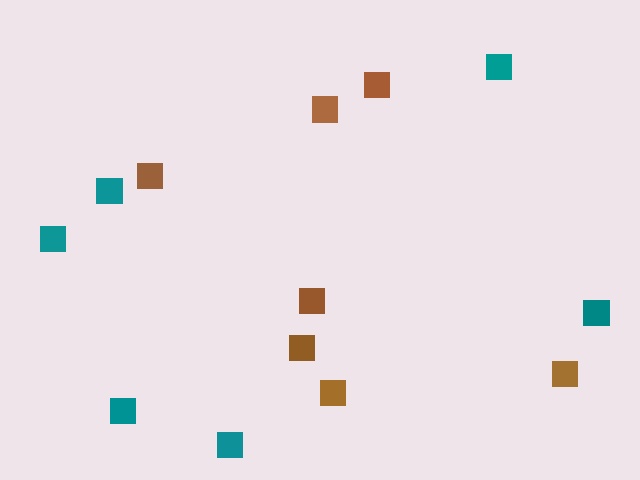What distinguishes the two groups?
There are 2 groups: one group of brown squares (7) and one group of teal squares (6).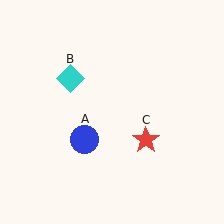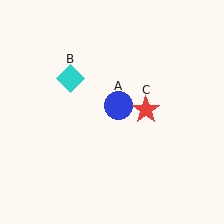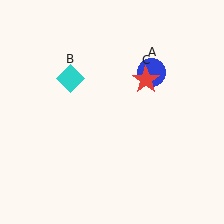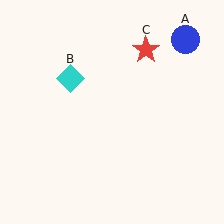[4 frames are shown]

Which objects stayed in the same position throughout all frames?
Cyan diamond (object B) remained stationary.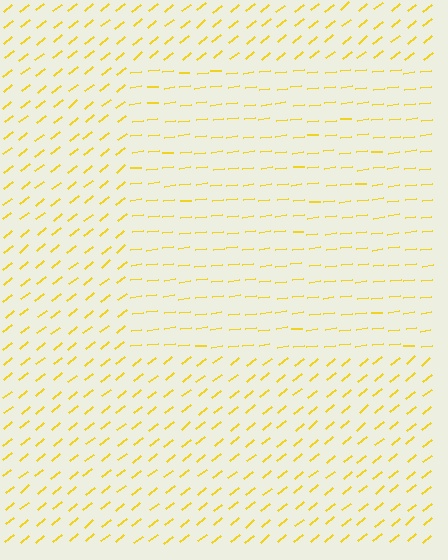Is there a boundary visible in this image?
Yes, there is a texture boundary formed by a change in line orientation.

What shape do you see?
I see a rectangle.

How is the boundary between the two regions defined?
The boundary is defined purely by a change in line orientation (approximately 32 degrees difference). All lines are the same color and thickness.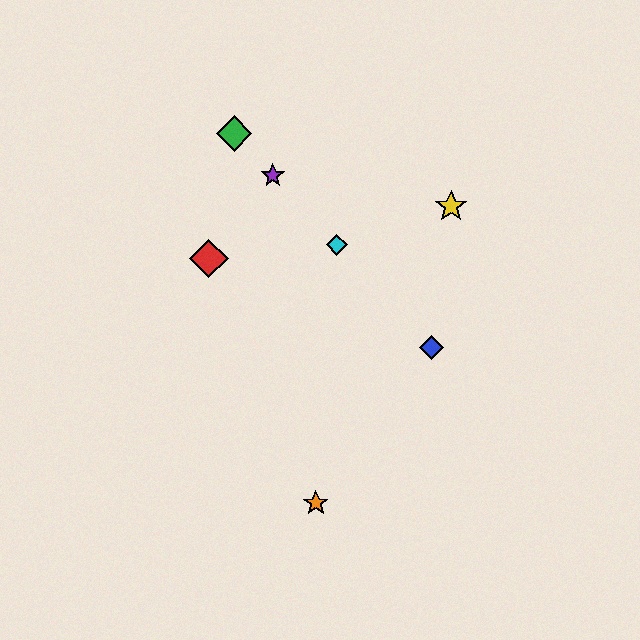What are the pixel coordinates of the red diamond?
The red diamond is at (209, 259).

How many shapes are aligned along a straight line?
4 shapes (the blue diamond, the green diamond, the purple star, the cyan diamond) are aligned along a straight line.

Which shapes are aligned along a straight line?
The blue diamond, the green diamond, the purple star, the cyan diamond are aligned along a straight line.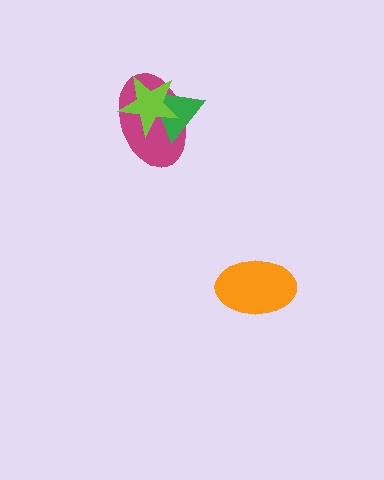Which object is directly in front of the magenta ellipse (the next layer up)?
The green triangle is directly in front of the magenta ellipse.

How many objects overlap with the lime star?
2 objects overlap with the lime star.